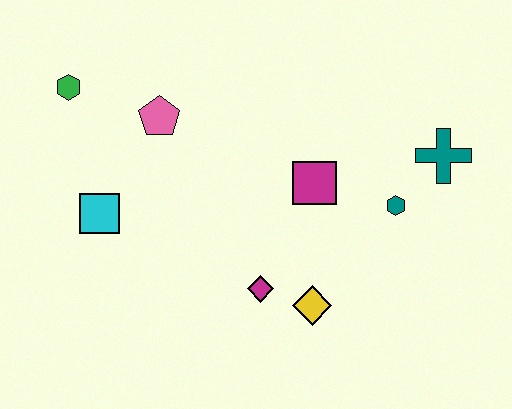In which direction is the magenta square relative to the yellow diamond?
The magenta square is above the yellow diamond.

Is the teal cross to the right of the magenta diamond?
Yes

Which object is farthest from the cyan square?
The teal cross is farthest from the cyan square.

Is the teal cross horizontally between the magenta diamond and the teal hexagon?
No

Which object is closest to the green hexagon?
The pink pentagon is closest to the green hexagon.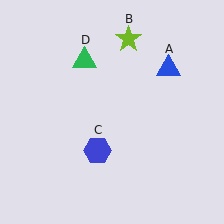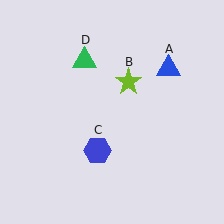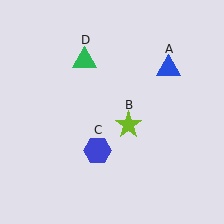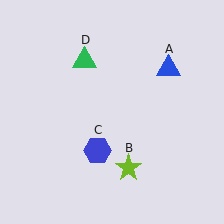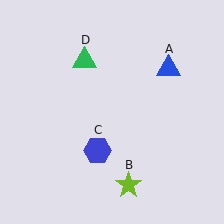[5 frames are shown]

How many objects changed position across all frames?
1 object changed position: lime star (object B).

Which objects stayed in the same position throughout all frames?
Blue triangle (object A) and blue hexagon (object C) and green triangle (object D) remained stationary.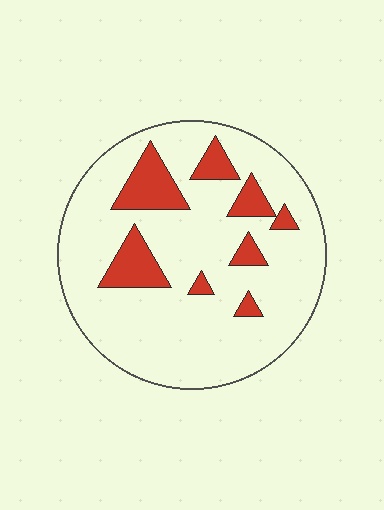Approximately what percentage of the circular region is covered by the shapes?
Approximately 15%.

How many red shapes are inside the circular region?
8.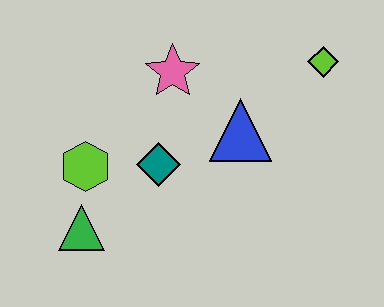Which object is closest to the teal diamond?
The lime hexagon is closest to the teal diamond.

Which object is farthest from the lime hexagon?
The lime diamond is farthest from the lime hexagon.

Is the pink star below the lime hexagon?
No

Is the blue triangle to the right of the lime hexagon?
Yes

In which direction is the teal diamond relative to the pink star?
The teal diamond is below the pink star.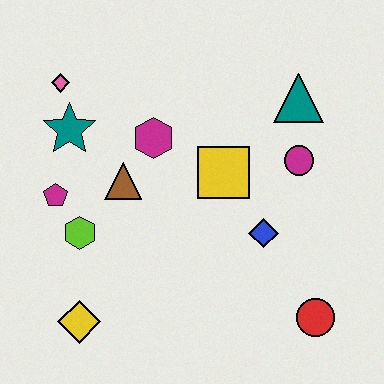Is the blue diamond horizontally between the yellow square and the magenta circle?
Yes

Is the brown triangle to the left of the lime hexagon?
No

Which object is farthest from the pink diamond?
The red circle is farthest from the pink diamond.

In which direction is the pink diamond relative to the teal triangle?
The pink diamond is to the left of the teal triangle.